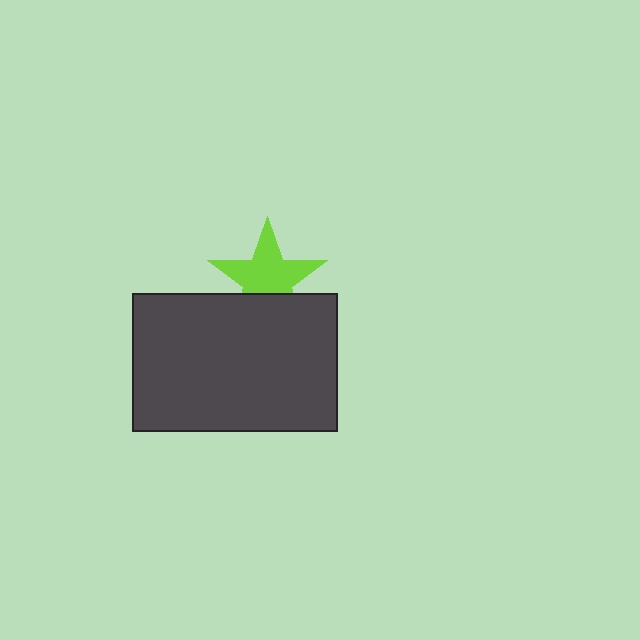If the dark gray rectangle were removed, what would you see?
You would see the complete lime star.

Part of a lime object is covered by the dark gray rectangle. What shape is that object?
It is a star.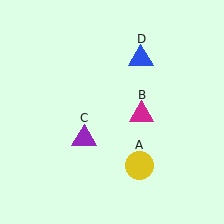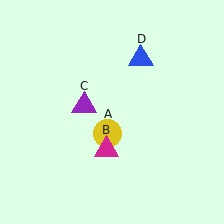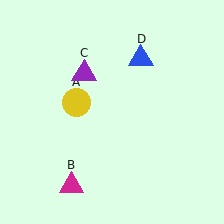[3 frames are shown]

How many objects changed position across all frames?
3 objects changed position: yellow circle (object A), magenta triangle (object B), purple triangle (object C).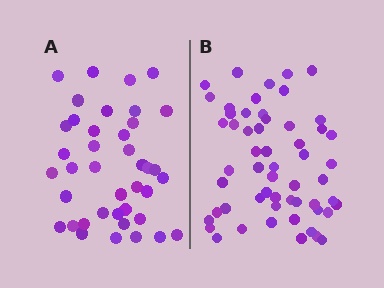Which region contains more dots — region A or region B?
Region B (the right region) has more dots.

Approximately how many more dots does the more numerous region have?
Region B has approximately 15 more dots than region A.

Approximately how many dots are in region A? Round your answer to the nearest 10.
About 40 dots.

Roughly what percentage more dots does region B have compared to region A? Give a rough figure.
About 40% more.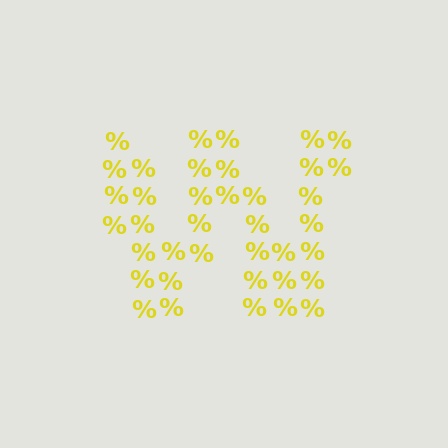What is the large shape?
The large shape is the letter W.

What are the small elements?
The small elements are percent signs.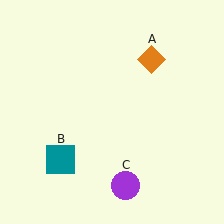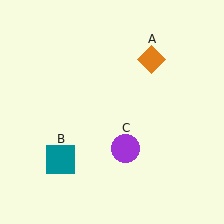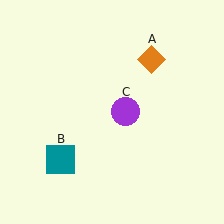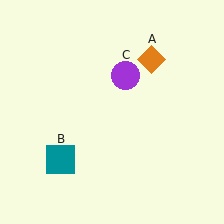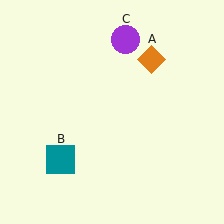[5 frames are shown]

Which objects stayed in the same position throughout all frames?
Orange diamond (object A) and teal square (object B) remained stationary.